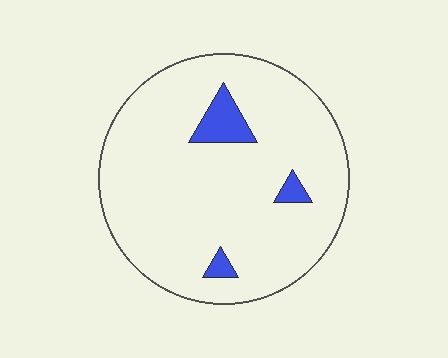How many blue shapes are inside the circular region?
3.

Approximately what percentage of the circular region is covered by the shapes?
Approximately 5%.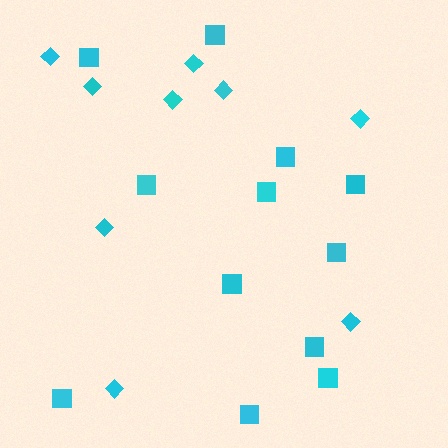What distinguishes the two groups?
There are 2 groups: one group of diamonds (9) and one group of squares (12).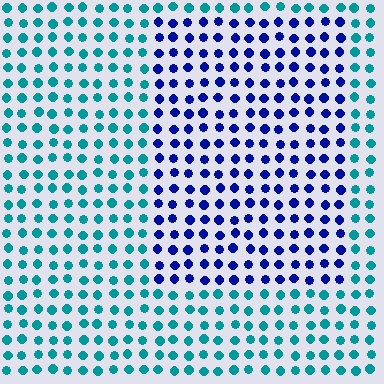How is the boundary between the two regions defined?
The boundary is defined purely by a slight shift in hue (about 54 degrees). Spacing, size, and orientation are identical on both sides.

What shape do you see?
I see a rectangle.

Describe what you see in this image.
The image is filled with small teal elements in a uniform arrangement. A rectangle-shaped region is visible where the elements are tinted to a slightly different hue, forming a subtle color boundary.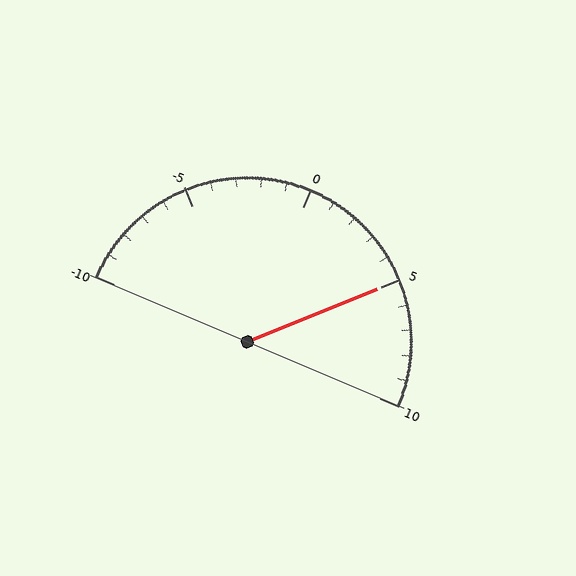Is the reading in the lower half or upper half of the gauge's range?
The reading is in the upper half of the range (-10 to 10).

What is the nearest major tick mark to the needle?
The nearest major tick mark is 5.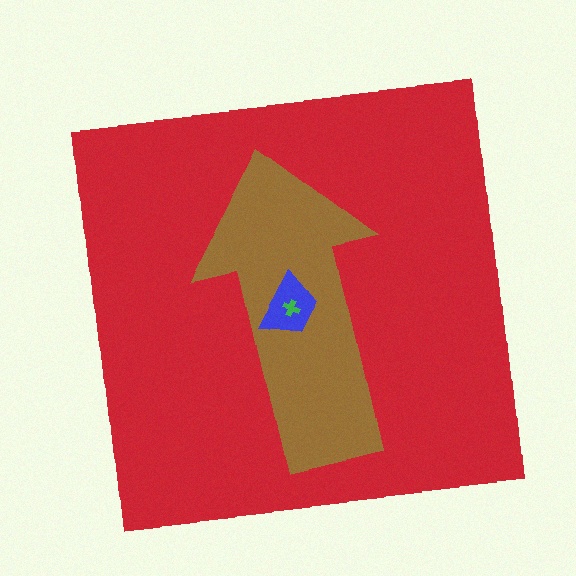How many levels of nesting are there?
4.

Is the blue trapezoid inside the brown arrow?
Yes.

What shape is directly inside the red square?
The brown arrow.